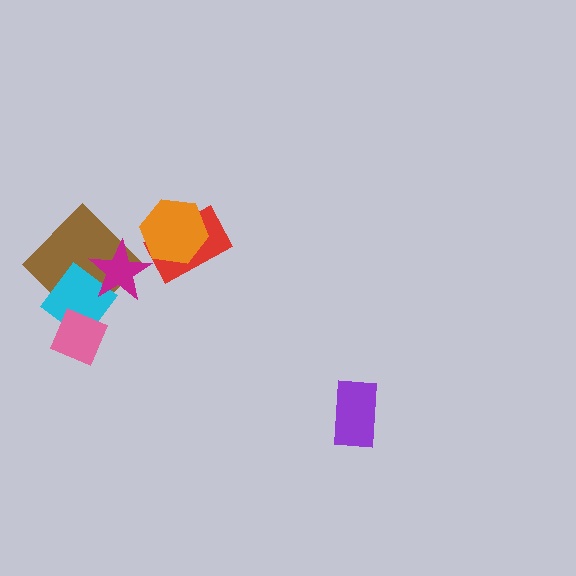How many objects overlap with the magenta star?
2 objects overlap with the magenta star.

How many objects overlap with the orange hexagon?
1 object overlaps with the orange hexagon.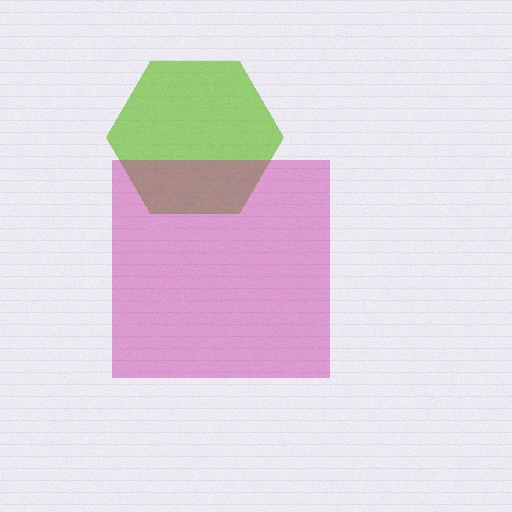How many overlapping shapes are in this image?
There are 2 overlapping shapes in the image.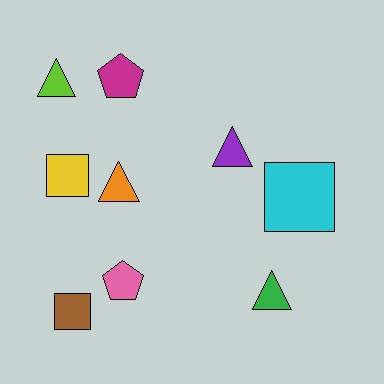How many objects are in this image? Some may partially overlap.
There are 9 objects.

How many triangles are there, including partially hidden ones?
There are 4 triangles.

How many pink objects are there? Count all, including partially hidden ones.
There is 1 pink object.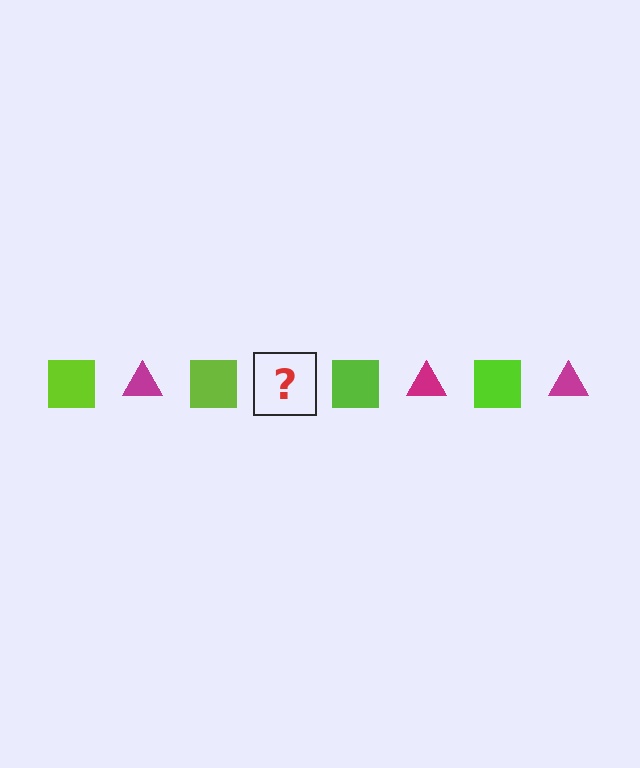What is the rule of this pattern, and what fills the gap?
The rule is that the pattern alternates between lime square and magenta triangle. The gap should be filled with a magenta triangle.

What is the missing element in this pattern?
The missing element is a magenta triangle.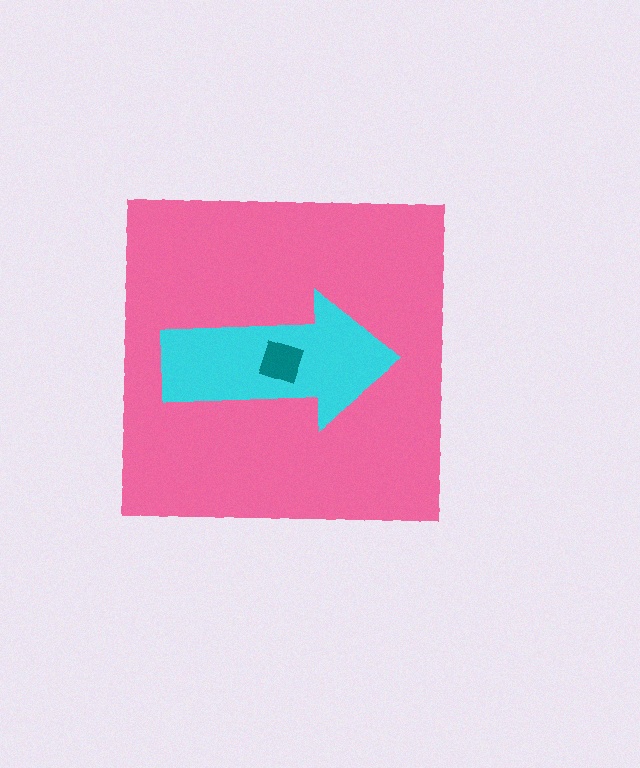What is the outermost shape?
The pink square.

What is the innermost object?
The teal square.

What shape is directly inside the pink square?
The cyan arrow.